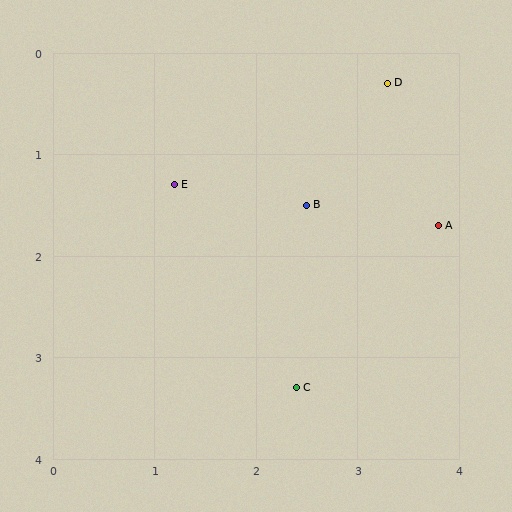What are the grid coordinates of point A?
Point A is at approximately (3.8, 1.7).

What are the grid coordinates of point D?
Point D is at approximately (3.3, 0.3).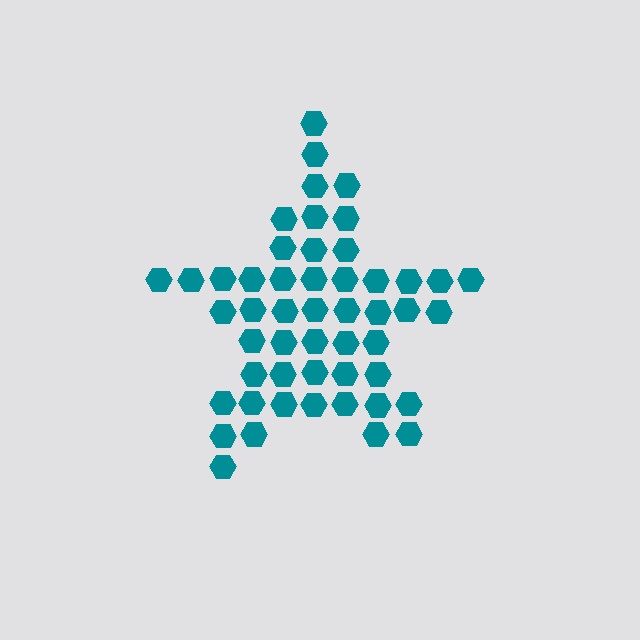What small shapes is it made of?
It is made of small hexagons.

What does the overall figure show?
The overall figure shows a star.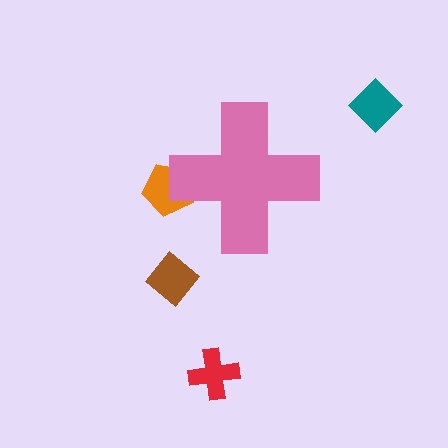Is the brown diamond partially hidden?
No, the brown diamond is fully visible.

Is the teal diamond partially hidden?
No, the teal diamond is fully visible.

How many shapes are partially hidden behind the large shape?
1 shape is partially hidden.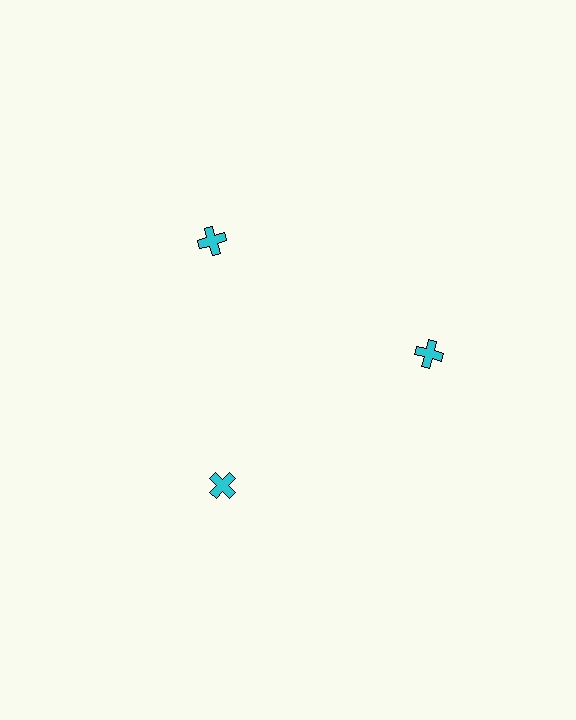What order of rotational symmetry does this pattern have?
This pattern has 3-fold rotational symmetry.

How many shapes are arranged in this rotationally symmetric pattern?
There are 3 shapes, arranged in 3 groups of 1.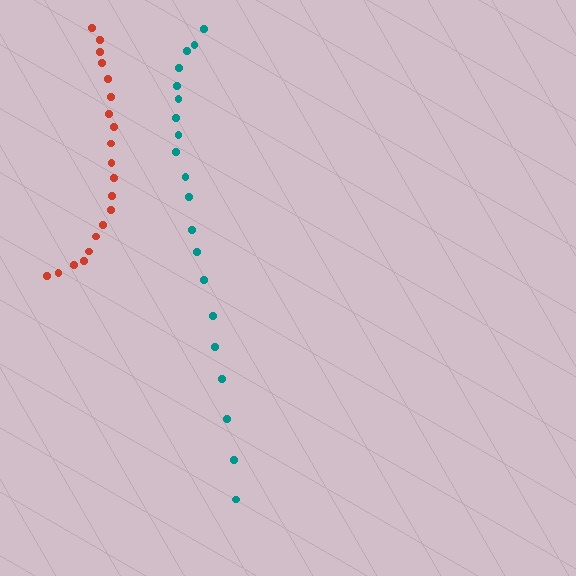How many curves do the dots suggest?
There are 2 distinct paths.